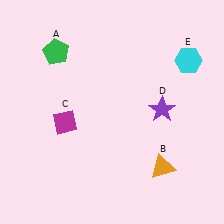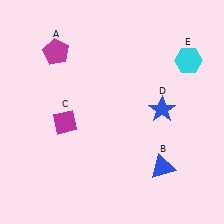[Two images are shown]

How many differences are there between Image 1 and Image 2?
There are 3 differences between the two images.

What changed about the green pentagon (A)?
In Image 1, A is green. In Image 2, it changed to magenta.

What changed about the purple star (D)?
In Image 1, D is purple. In Image 2, it changed to blue.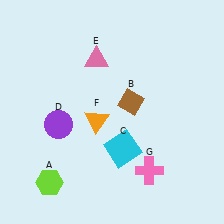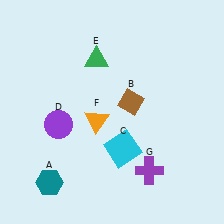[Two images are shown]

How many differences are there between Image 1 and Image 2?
There are 3 differences between the two images.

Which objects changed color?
A changed from lime to teal. E changed from pink to green. G changed from pink to purple.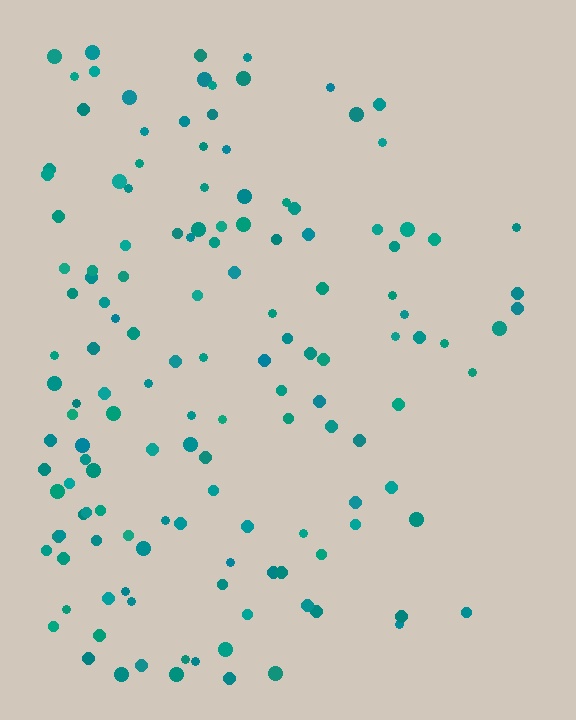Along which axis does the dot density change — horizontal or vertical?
Horizontal.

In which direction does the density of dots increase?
From right to left, with the left side densest.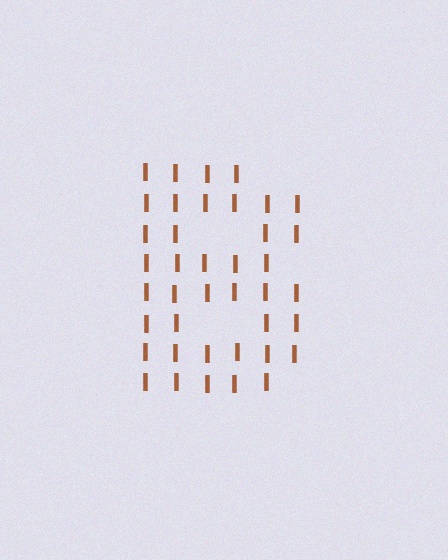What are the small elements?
The small elements are letter I's.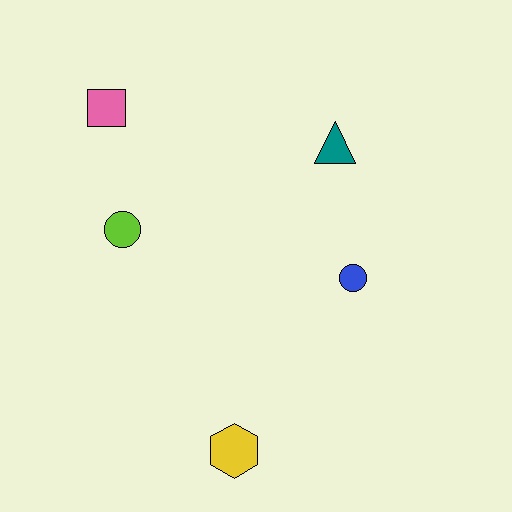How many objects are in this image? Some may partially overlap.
There are 5 objects.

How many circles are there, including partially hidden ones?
There are 2 circles.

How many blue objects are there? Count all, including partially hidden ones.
There is 1 blue object.